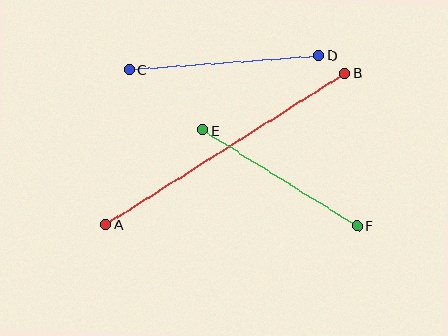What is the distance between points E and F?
The distance is approximately 182 pixels.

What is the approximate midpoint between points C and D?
The midpoint is at approximately (224, 62) pixels.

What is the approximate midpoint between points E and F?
The midpoint is at approximately (280, 178) pixels.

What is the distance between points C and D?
The distance is approximately 190 pixels.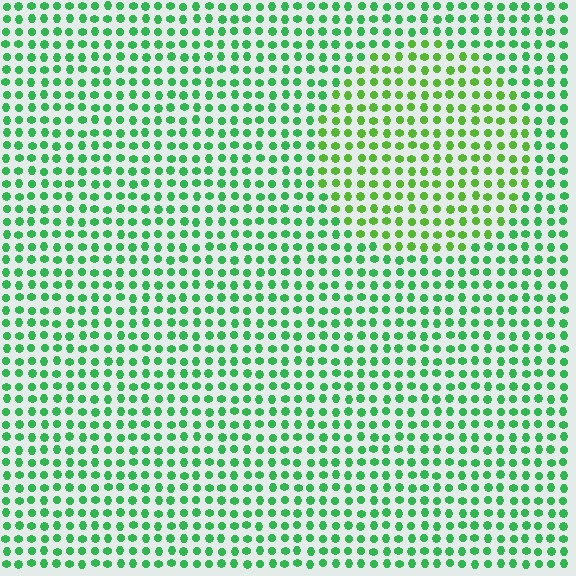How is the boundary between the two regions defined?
The boundary is defined purely by a slight shift in hue (about 30 degrees). Spacing, size, and orientation are identical on both sides.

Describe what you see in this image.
The image is filled with small green elements in a uniform arrangement. A circle-shaped region is visible where the elements are tinted to a slightly different hue, forming a subtle color boundary.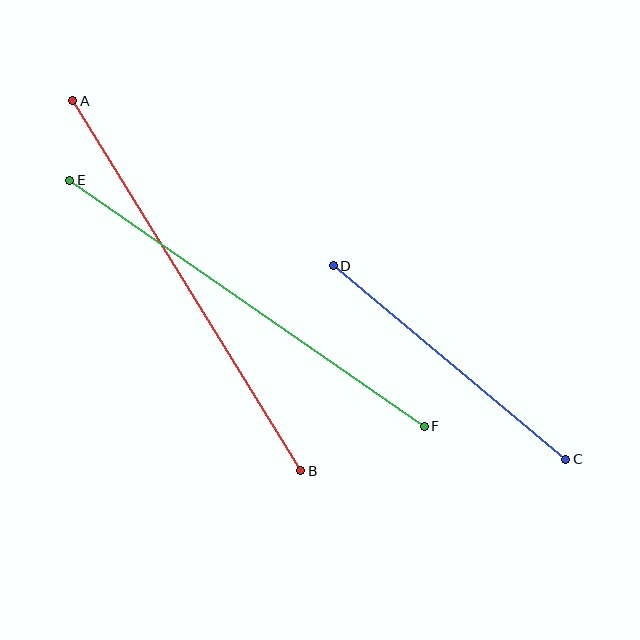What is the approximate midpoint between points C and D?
The midpoint is at approximately (450, 363) pixels.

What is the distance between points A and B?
The distance is approximately 435 pixels.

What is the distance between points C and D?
The distance is approximately 303 pixels.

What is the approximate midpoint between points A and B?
The midpoint is at approximately (187, 286) pixels.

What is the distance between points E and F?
The distance is approximately 432 pixels.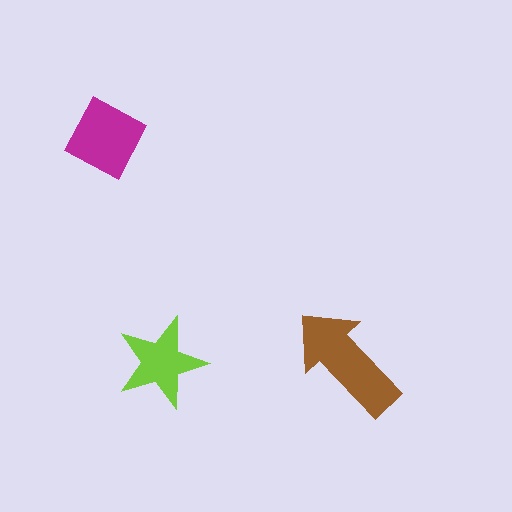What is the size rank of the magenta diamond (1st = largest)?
2nd.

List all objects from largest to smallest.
The brown arrow, the magenta diamond, the lime star.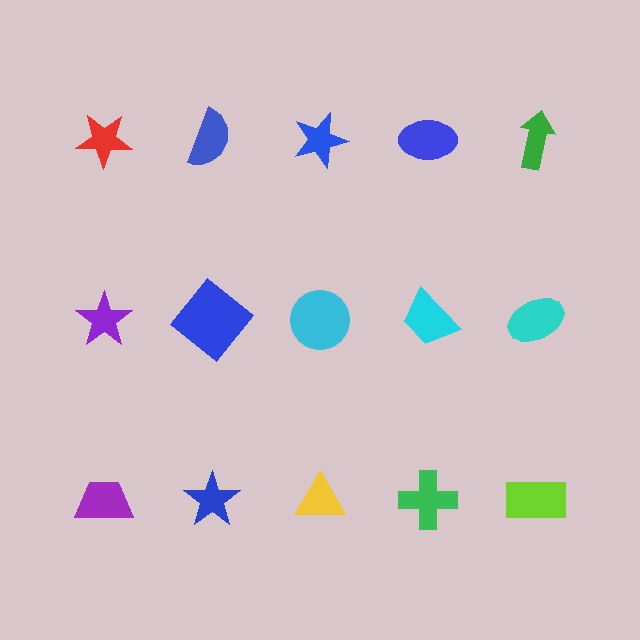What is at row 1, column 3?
A blue star.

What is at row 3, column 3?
A yellow triangle.